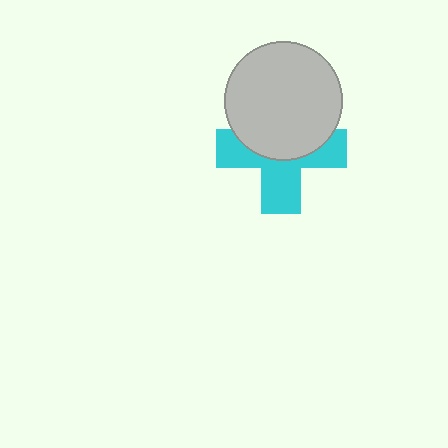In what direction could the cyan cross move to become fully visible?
The cyan cross could move down. That would shift it out from behind the light gray circle entirely.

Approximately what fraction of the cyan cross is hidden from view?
Roughly 48% of the cyan cross is hidden behind the light gray circle.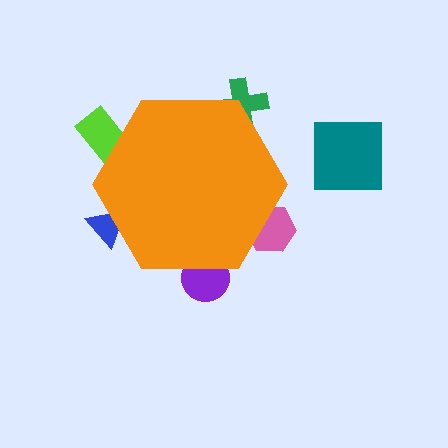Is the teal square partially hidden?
No, the teal square is fully visible.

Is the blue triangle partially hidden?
Yes, the blue triangle is partially hidden behind the orange hexagon.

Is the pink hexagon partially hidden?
Yes, the pink hexagon is partially hidden behind the orange hexagon.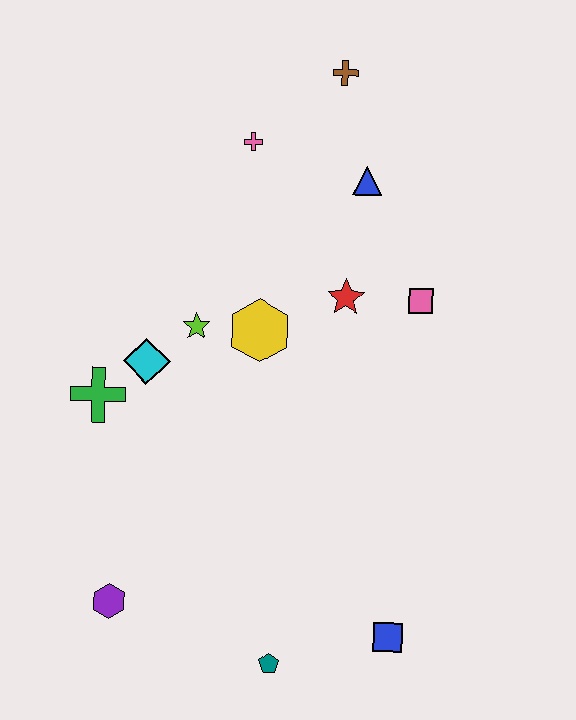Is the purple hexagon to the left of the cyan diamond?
Yes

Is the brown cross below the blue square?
No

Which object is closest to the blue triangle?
The brown cross is closest to the blue triangle.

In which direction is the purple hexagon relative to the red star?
The purple hexagon is below the red star.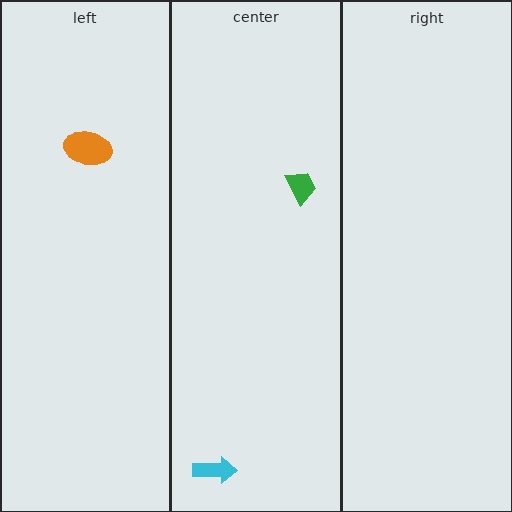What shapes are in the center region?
The green trapezoid, the cyan arrow.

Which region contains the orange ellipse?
The left region.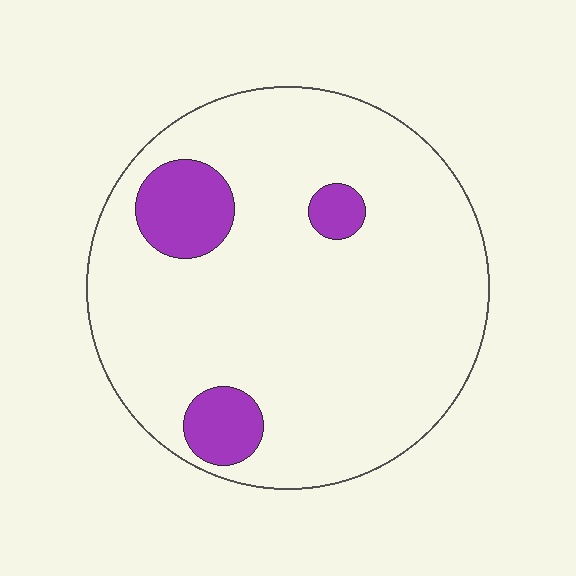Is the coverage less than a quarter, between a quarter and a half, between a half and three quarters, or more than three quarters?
Less than a quarter.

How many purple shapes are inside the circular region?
3.